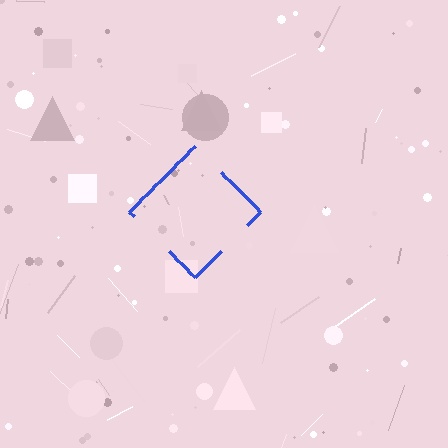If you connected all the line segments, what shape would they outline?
They would outline a diamond.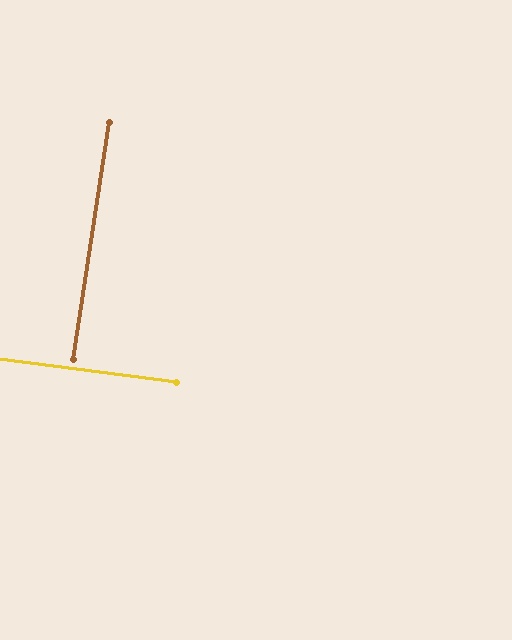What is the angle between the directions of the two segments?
Approximately 89 degrees.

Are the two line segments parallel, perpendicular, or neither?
Perpendicular — they meet at approximately 89°.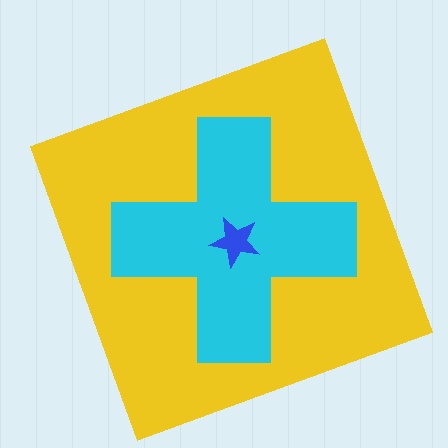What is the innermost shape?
The blue star.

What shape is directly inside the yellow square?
The cyan cross.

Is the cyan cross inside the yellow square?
Yes.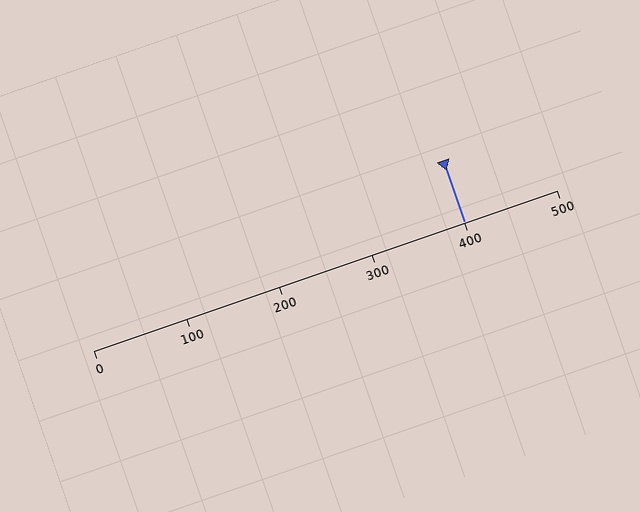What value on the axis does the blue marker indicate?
The marker indicates approximately 400.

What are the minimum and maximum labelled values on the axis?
The axis runs from 0 to 500.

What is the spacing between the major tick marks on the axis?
The major ticks are spaced 100 apart.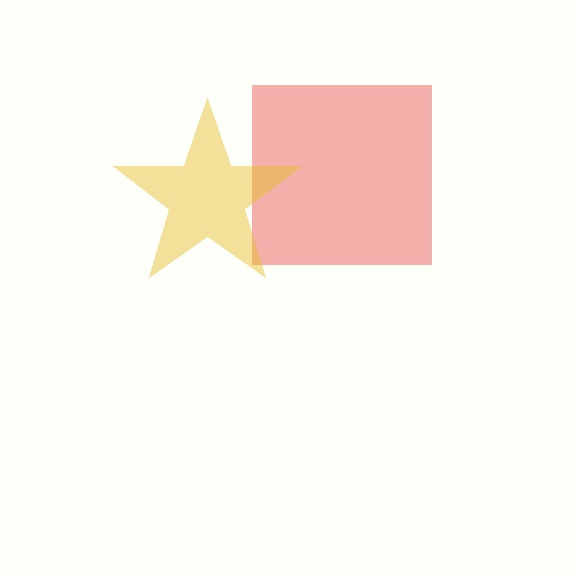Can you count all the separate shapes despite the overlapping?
Yes, there are 2 separate shapes.